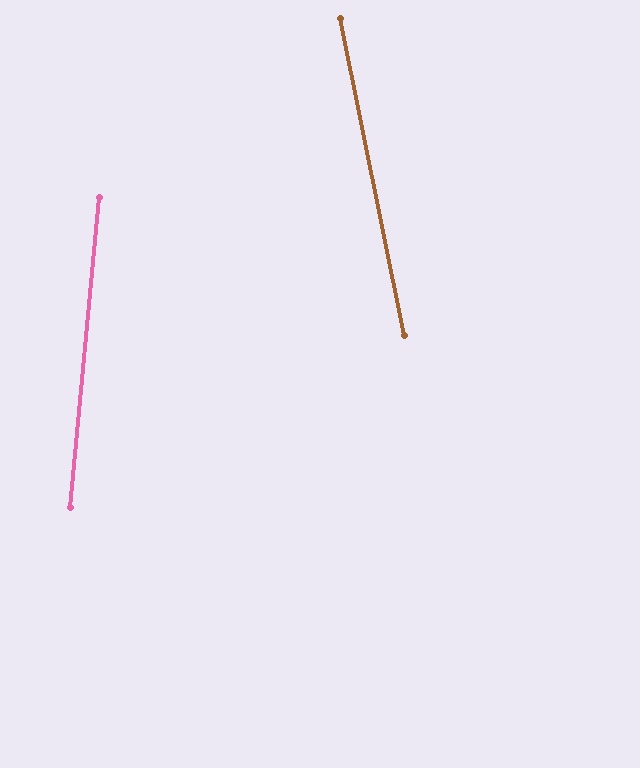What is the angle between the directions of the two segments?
Approximately 17 degrees.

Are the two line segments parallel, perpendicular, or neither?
Neither parallel nor perpendicular — they differ by about 17°.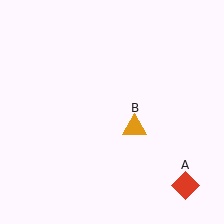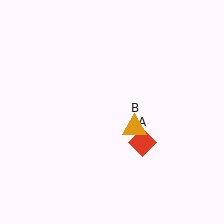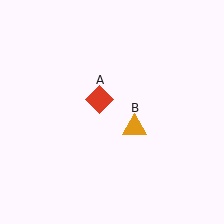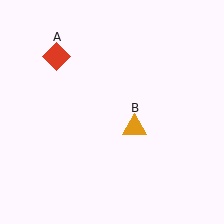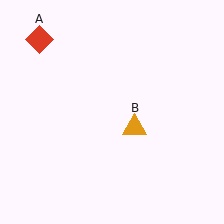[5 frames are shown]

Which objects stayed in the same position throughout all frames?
Orange triangle (object B) remained stationary.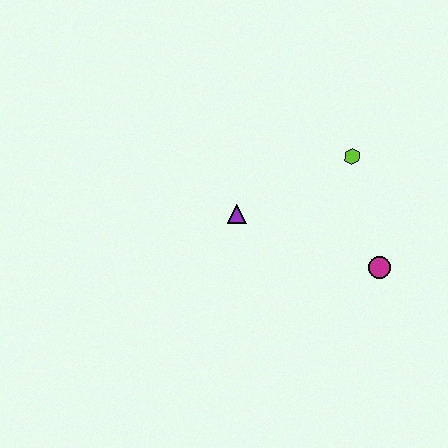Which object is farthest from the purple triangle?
The magenta circle is farthest from the purple triangle.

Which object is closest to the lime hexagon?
The magenta circle is closest to the lime hexagon.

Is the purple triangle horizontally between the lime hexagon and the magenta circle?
No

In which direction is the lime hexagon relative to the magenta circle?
The lime hexagon is above the magenta circle.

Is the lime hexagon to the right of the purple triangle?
Yes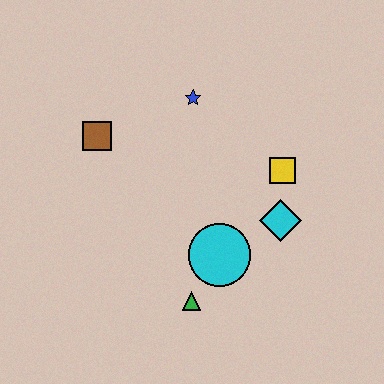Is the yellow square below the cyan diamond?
No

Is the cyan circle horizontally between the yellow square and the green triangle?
Yes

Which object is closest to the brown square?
The blue star is closest to the brown square.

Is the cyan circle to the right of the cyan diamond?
No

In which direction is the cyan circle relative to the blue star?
The cyan circle is below the blue star.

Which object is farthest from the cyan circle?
The brown square is farthest from the cyan circle.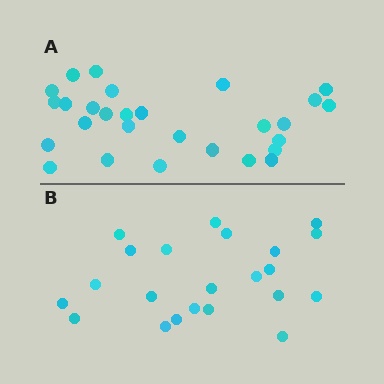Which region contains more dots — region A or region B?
Region A (the top region) has more dots.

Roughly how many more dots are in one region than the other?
Region A has about 6 more dots than region B.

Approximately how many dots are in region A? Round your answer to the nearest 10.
About 30 dots. (The exact count is 28, which rounds to 30.)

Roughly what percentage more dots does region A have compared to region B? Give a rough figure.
About 25% more.